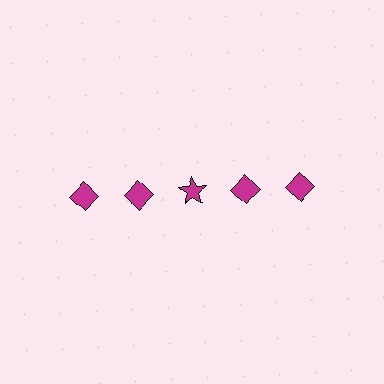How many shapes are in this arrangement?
There are 5 shapes arranged in a grid pattern.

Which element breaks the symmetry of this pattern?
The magenta star in the top row, center column breaks the symmetry. All other shapes are magenta diamonds.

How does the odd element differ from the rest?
It has a different shape: star instead of diamond.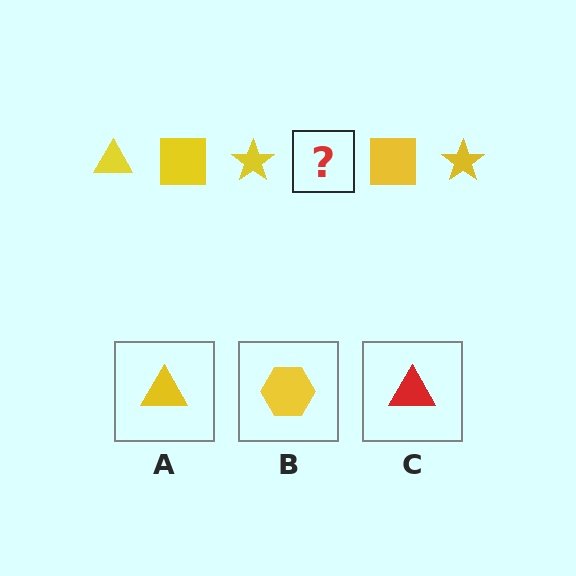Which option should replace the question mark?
Option A.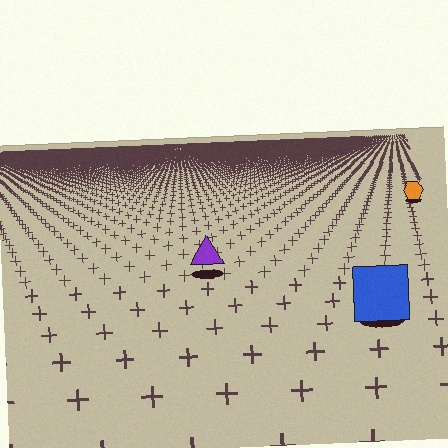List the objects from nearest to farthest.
From nearest to farthest: the blue square, the purple triangle, the orange hexagon.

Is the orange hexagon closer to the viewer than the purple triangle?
No. The purple triangle is closer — you can tell from the texture gradient: the ground texture is coarser near it.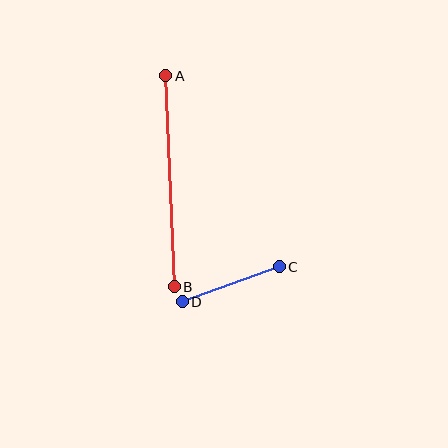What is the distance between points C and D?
The distance is approximately 103 pixels.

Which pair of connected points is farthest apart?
Points A and B are farthest apart.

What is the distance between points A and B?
The distance is approximately 211 pixels.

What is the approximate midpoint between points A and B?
The midpoint is at approximately (170, 181) pixels.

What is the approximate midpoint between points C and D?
The midpoint is at approximately (231, 284) pixels.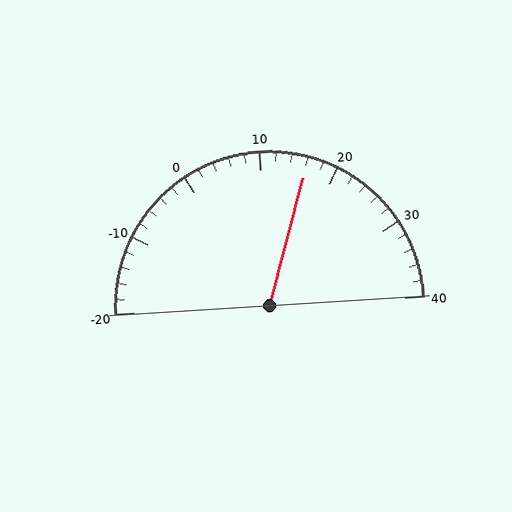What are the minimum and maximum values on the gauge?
The gauge ranges from -20 to 40.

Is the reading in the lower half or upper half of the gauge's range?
The reading is in the upper half of the range (-20 to 40).